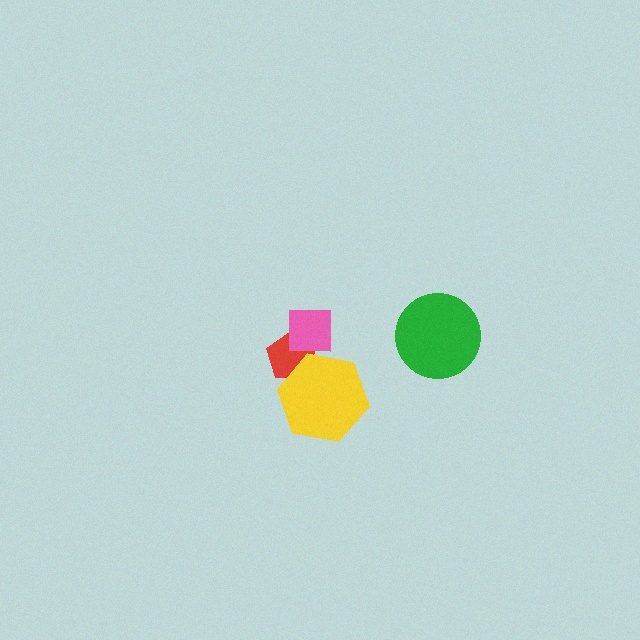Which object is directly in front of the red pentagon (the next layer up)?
The yellow hexagon is directly in front of the red pentagon.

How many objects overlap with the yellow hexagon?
1 object overlaps with the yellow hexagon.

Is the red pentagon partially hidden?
Yes, it is partially covered by another shape.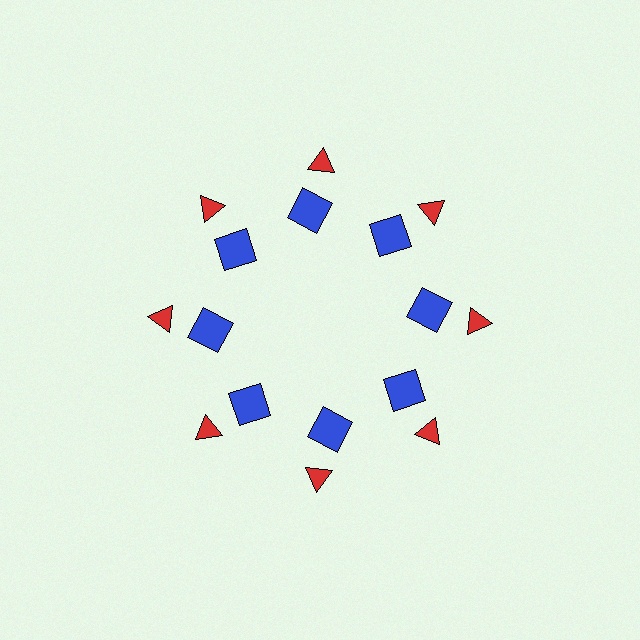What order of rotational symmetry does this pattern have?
This pattern has 8-fold rotational symmetry.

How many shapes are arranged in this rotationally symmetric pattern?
There are 16 shapes, arranged in 8 groups of 2.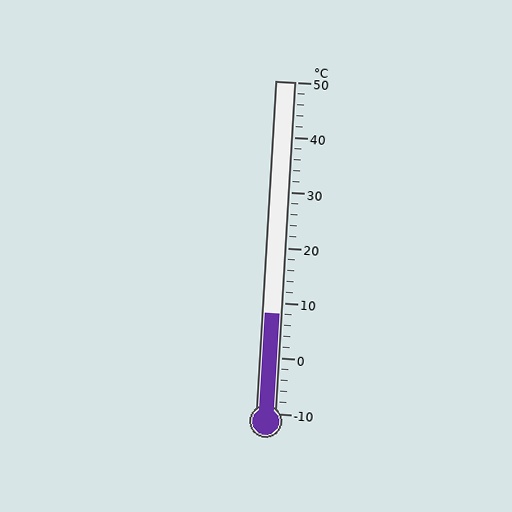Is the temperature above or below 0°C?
The temperature is above 0°C.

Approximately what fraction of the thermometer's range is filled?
The thermometer is filled to approximately 30% of its range.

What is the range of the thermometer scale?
The thermometer scale ranges from -10°C to 50°C.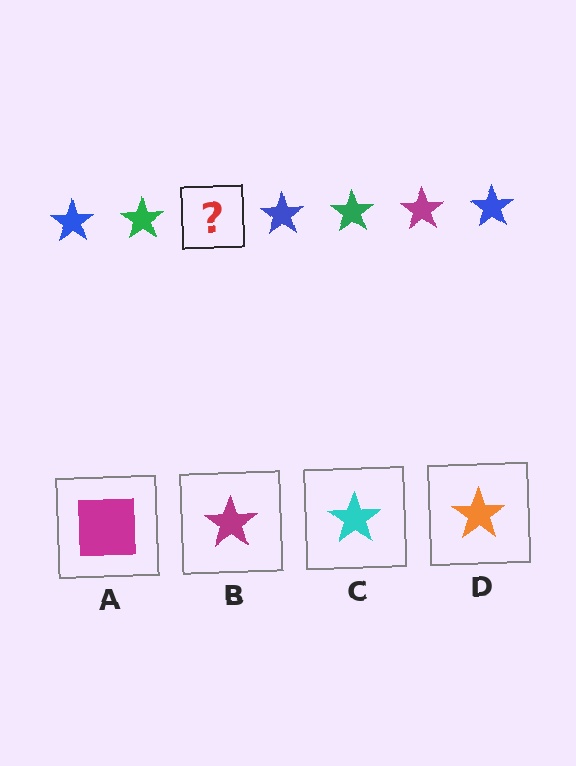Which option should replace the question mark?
Option B.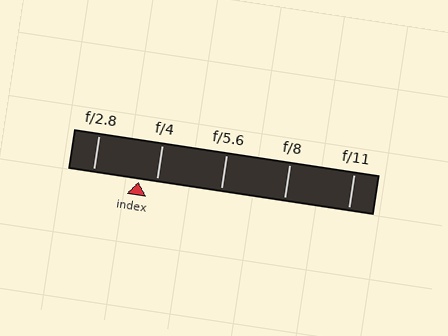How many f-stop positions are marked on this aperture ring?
There are 5 f-stop positions marked.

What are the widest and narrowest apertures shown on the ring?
The widest aperture shown is f/2.8 and the narrowest is f/11.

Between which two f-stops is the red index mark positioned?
The index mark is between f/2.8 and f/4.